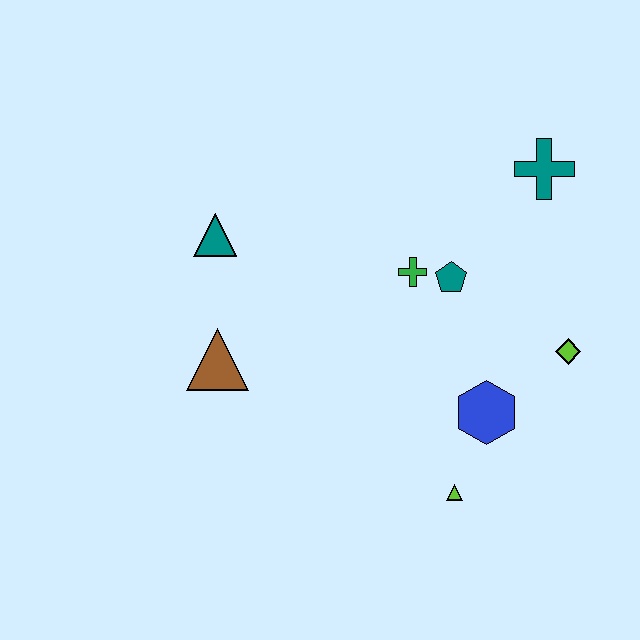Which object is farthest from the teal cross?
The brown triangle is farthest from the teal cross.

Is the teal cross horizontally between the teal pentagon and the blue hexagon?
No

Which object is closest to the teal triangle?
The brown triangle is closest to the teal triangle.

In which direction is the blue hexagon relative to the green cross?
The blue hexagon is below the green cross.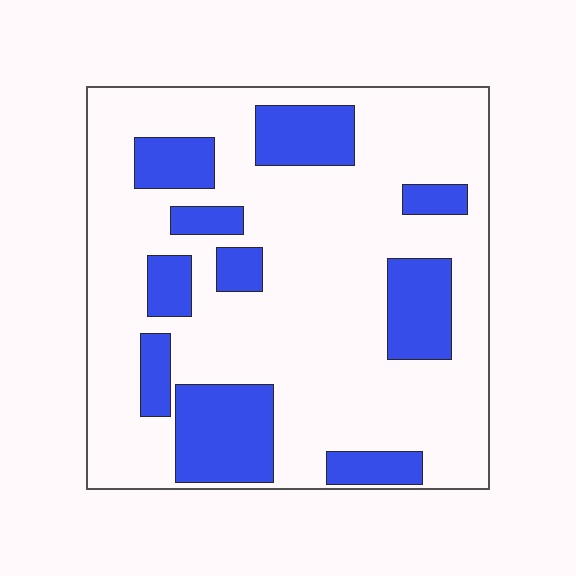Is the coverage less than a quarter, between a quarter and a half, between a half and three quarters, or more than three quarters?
Between a quarter and a half.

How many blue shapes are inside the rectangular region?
10.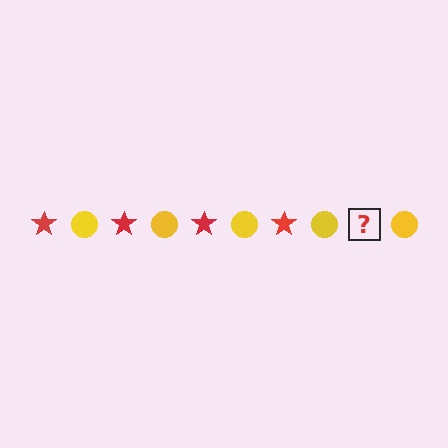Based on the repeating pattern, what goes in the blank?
The blank should be a red star.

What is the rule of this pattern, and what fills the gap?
The rule is that the pattern alternates between red star and yellow circle. The gap should be filled with a red star.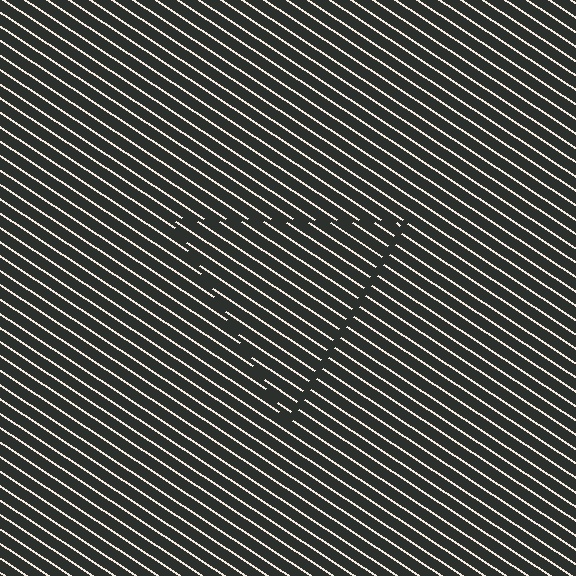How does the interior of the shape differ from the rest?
The interior of the shape contains the same grating, shifted by half a period — the contour is defined by the phase discontinuity where line-ends from the inner and outer gratings abut.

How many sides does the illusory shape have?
3 sides — the line-ends trace a triangle.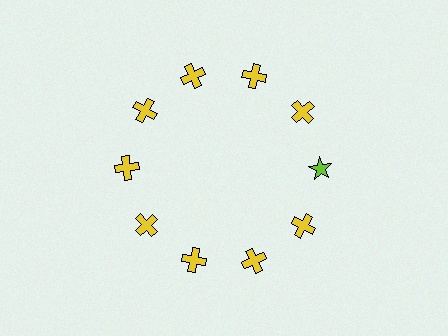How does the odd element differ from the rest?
It differs in both color (lime instead of yellow) and shape (star instead of cross).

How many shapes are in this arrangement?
There are 10 shapes arranged in a ring pattern.